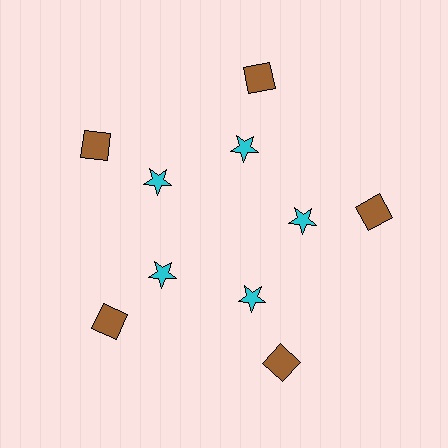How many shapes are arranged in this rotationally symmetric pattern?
There are 10 shapes, arranged in 5 groups of 2.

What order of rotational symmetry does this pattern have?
This pattern has 5-fold rotational symmetry.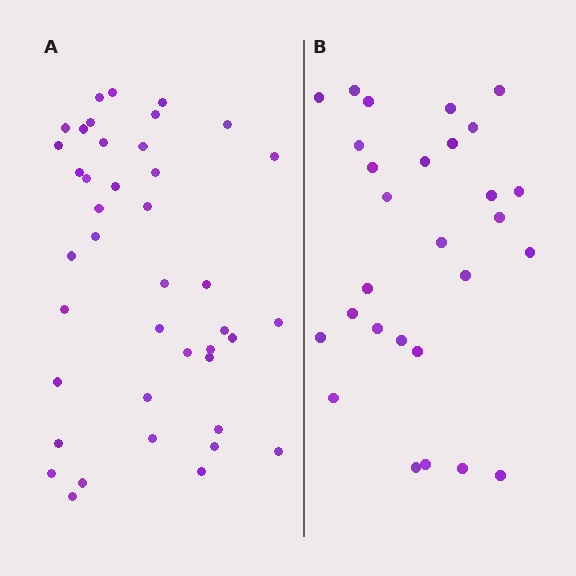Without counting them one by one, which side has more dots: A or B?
Region A (the left region) has more dots.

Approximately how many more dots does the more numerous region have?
Region A has approximately 15 more dots than region B.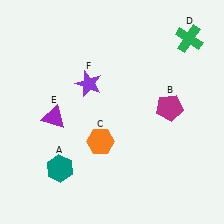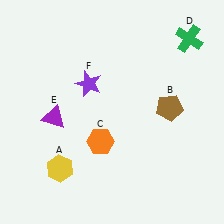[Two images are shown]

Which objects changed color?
A changed from teal to yellow. B changed from magenta to brown.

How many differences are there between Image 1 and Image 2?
There are 2 differences between the two images.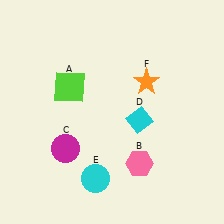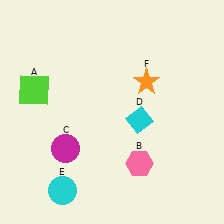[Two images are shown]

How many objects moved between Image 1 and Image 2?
2 objects moved between the two images.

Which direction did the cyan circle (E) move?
The cyan circle (E) moved left.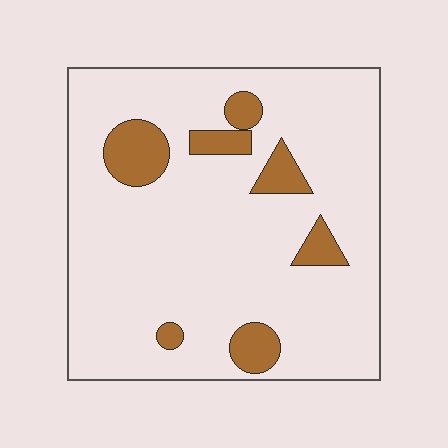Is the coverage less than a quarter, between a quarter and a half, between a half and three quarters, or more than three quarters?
Less than a quarter.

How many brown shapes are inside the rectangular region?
7.